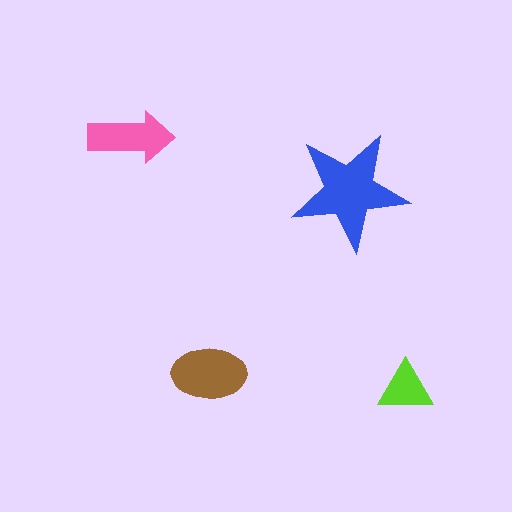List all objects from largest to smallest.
The blue star, the brown ellipse, the pink arrow, the lime triangle.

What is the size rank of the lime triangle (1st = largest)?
4th.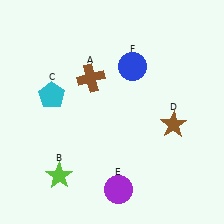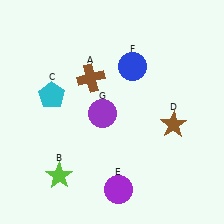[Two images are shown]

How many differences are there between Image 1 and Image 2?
There is 1 difference between the two images.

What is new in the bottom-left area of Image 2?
A purple circle (G) was added in the bottom-left area of Image 2.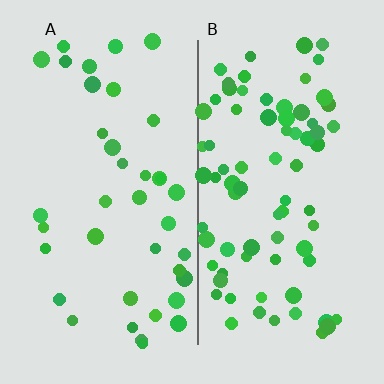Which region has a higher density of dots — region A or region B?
B (the right).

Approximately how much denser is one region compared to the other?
Approximately 2.0× — region B over region A.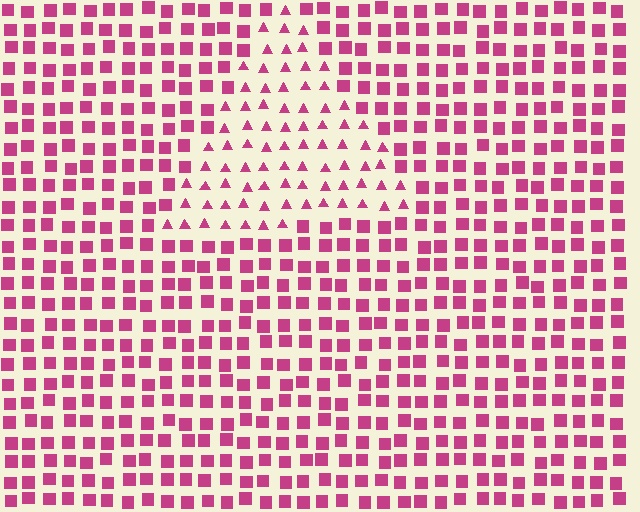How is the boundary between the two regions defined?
The boundary is defined by a change in element shape: triangles inside vs. squares outside. All elements share the same color and spacing.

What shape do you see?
I see a triangle.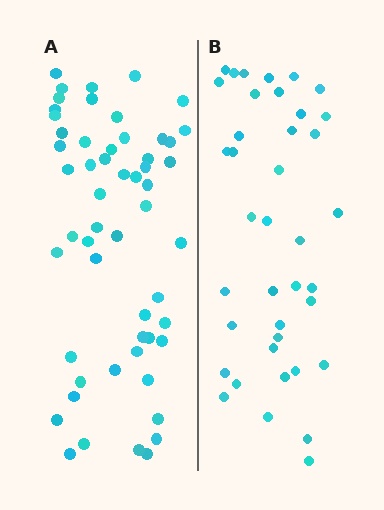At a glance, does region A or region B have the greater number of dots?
Region A (the left region) has more dots.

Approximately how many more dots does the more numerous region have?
Region A has approximately 15 more dots than region B.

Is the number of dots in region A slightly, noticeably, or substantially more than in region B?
Region A has noticeably more, but not dramatically so. The ratio is roughly 1.4 to 1.